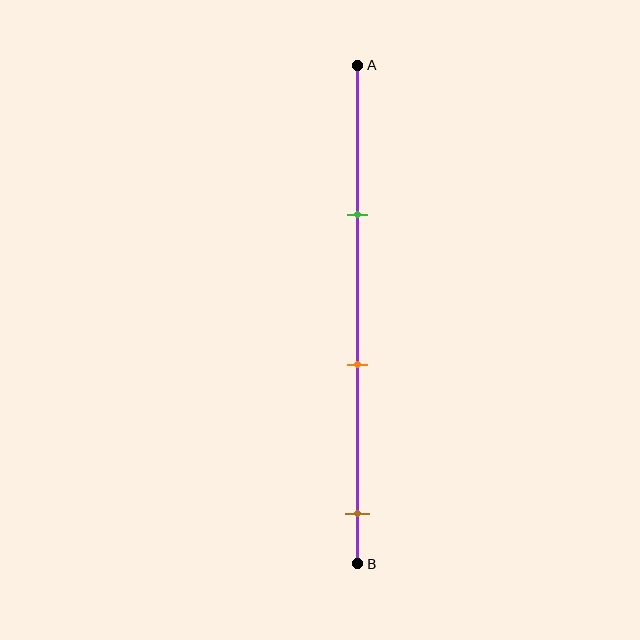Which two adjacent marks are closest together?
The green and orange marks are the closest adjacent pair.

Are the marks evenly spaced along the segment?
Yes, the marks are approximately evenly spaced.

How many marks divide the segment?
There are 3 marks dividing the segment.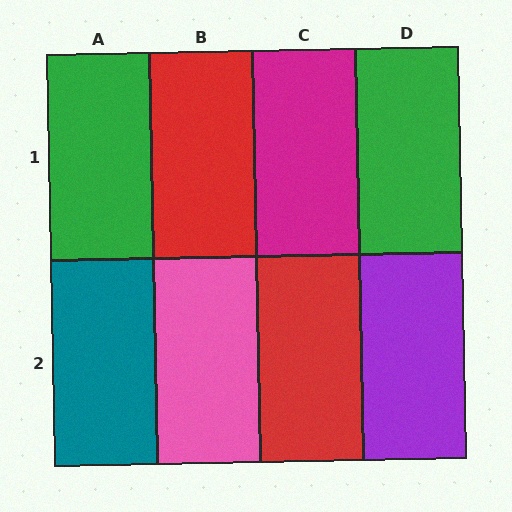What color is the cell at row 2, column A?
Teal.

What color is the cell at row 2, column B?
Pink.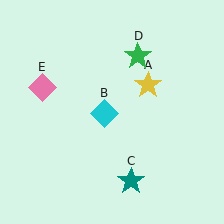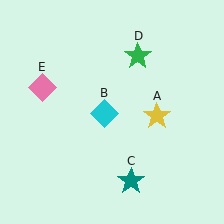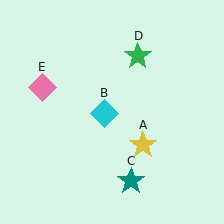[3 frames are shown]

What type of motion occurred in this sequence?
The yellow star (object A) rotated clockwise around the center of the scene.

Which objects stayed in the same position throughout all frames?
Cyan diamond (object B) and teal star (object C) and green star (object D) and pink diamond (object E) remained stationary.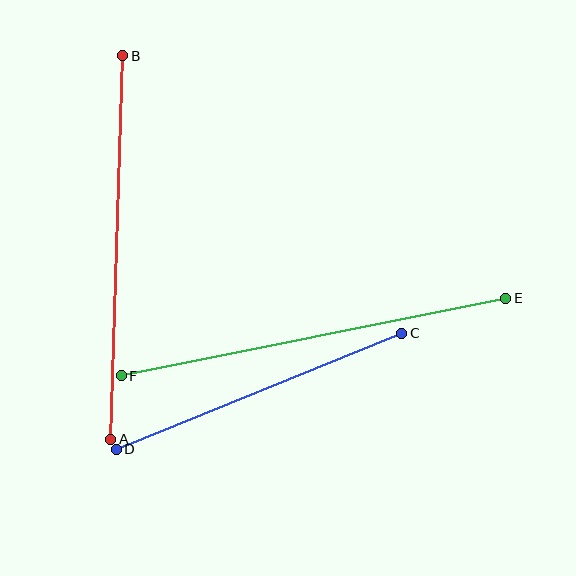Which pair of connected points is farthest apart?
Points E and F are farthest apart.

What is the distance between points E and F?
The distance is approximately 392 pixels.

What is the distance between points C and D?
The distance is approximately 308 pixels.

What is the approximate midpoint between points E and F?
The midpoint is at approximately (313, 337) pixels.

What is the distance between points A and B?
The distance is approximately 384 pixels.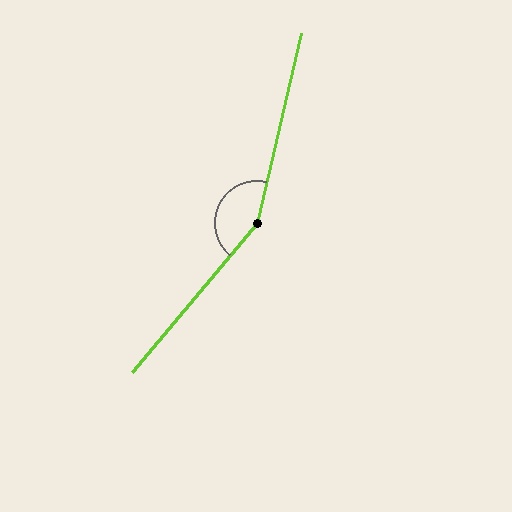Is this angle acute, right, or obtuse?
It is obtuse.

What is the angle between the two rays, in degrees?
Approximately 153 degrees.